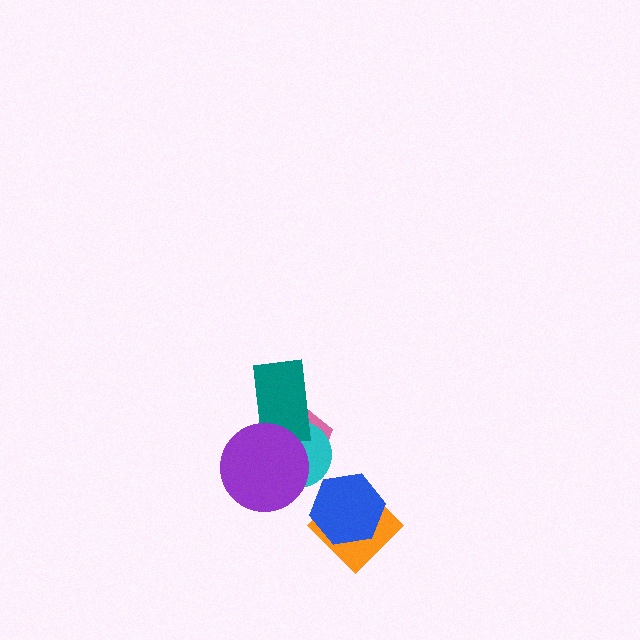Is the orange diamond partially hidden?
Yes, it is partially covered by another shape.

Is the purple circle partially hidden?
No, no other shape covers it.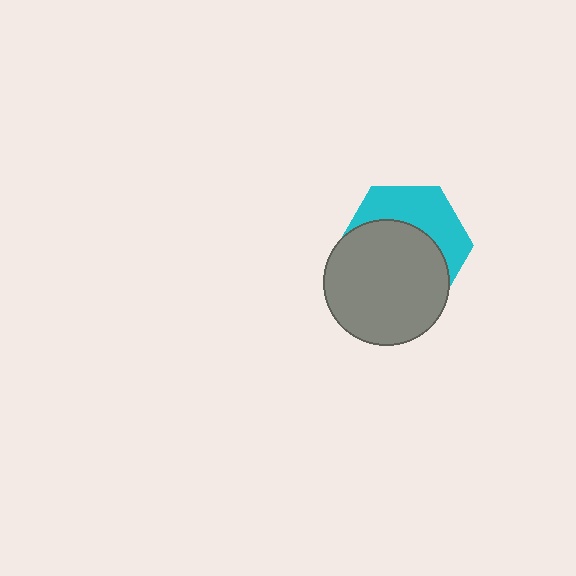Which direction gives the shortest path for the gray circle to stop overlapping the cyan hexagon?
Moving down gives the shortest separation.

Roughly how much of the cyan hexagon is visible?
A small part of it is visible (roughly 40%).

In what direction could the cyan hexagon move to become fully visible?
The cyan hexagon could move up. That would shift it out from behind the gray circle entirely.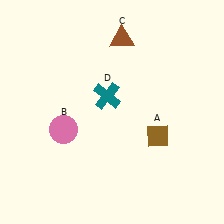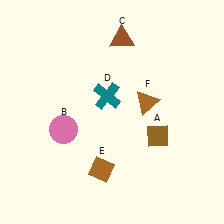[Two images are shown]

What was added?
A brown diamond (E), a brown triangle (F) were added in Image 2.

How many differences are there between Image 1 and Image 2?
There are 2 differences between the two images.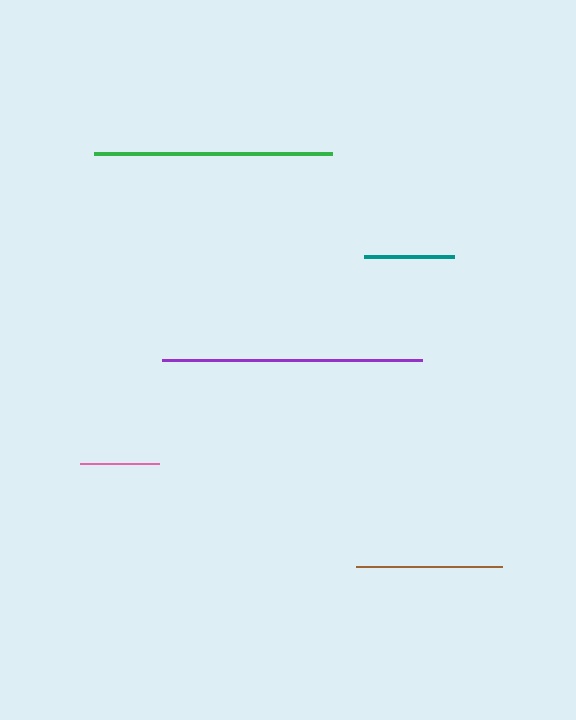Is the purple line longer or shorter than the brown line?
The purple line is longer than the brown line.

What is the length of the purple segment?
The purple segment is approximately 260 pixels long.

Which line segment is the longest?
The purple line is the longest at approximately 260 pixels.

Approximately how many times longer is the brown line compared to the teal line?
The brown line is approximately 1.6 times the length of the teal line.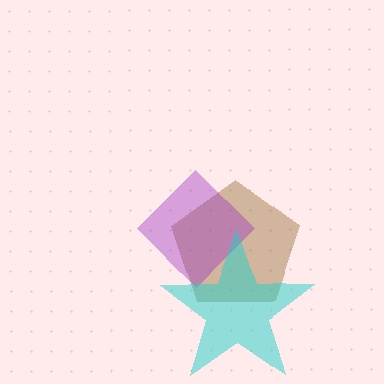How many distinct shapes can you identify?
There are 3 distinct shapes: a brown pentagon, a purple diamond, a cyan star.